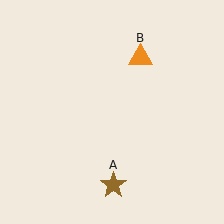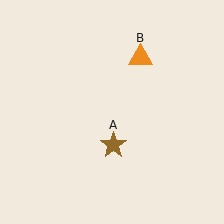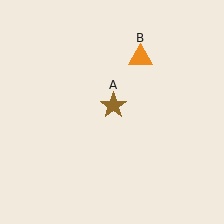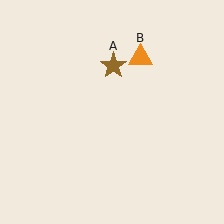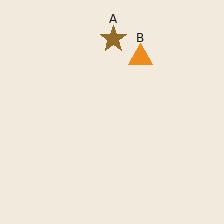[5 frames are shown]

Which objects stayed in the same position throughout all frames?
Orange triangle (object B) remained stationary.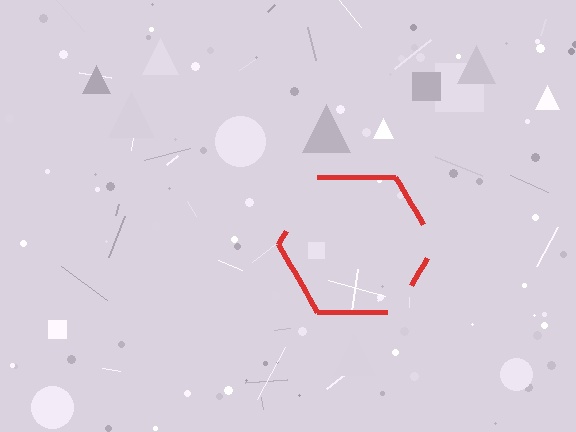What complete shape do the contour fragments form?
The contour fragments form a hexagon.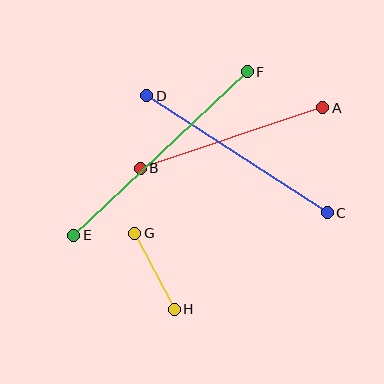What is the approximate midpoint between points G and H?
The midpoint is at approximately (155, 271) pixels.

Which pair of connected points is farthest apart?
Points E and F are farthest apart.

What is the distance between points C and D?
The distance is approximately 215 pixels.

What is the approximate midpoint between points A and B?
The midpoint is at approximately (232, 138) pixels.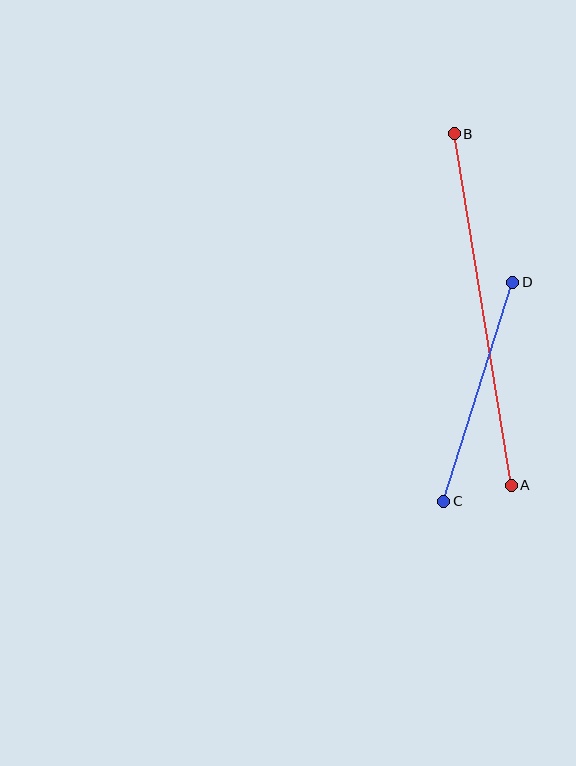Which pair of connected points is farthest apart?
Points A and B are farthest apart.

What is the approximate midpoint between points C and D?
The midpoint is at approximately (478, 392) pixels.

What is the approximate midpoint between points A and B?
The midpoint is at approximately (483, 310) pixels.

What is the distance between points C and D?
The distance is approximately 229 pixels.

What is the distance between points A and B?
The distance is approximately 356 pixels.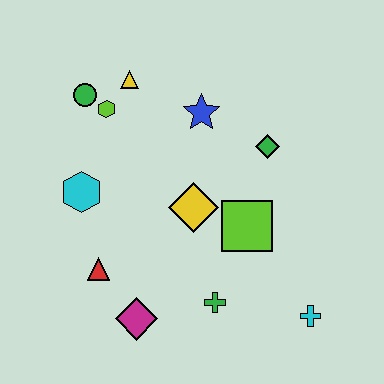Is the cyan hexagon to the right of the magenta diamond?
No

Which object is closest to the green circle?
The lime hexagon is closest to the green circle.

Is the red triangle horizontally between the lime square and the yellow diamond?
No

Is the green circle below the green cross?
No